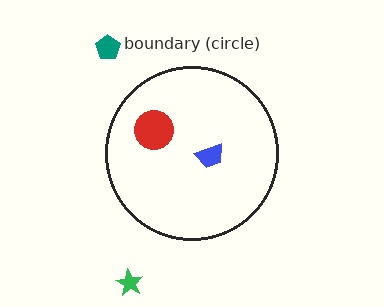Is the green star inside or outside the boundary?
Outside.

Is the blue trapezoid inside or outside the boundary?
Inside.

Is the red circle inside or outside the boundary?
Inside.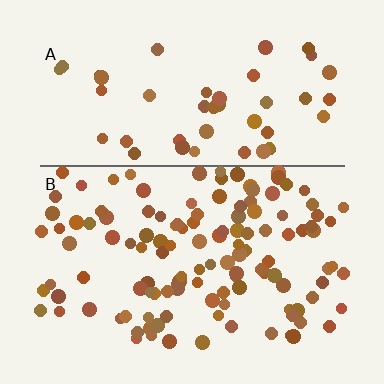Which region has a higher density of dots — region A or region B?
B (the bottom).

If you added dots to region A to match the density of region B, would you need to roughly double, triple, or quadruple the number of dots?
Approximately double.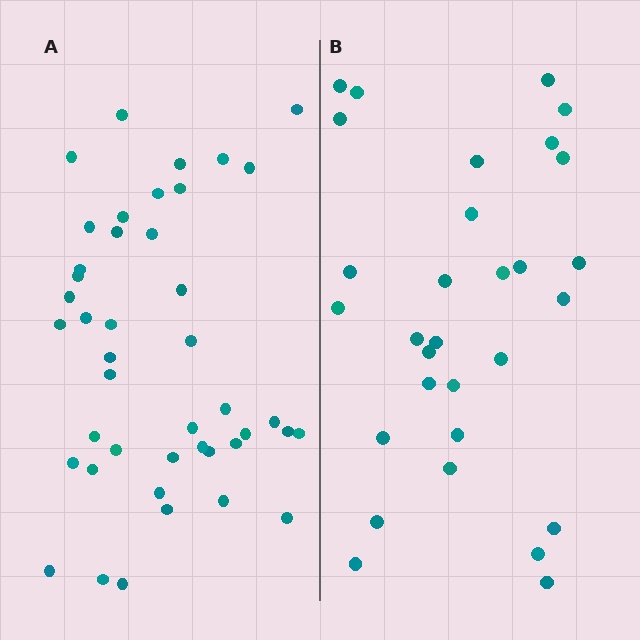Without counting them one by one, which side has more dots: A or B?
Region A (the left region) has more dots.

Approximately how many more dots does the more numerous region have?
Region A has approximately 15 more dots than region B.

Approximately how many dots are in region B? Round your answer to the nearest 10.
About 30 dots.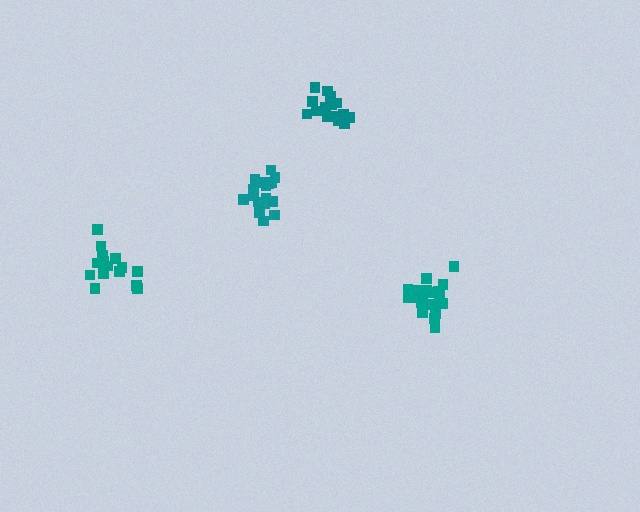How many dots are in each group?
Group 1: 20 dots, Group 2: 18 dots, Group 3: 18 dots, Group 4: 16 dots (72 total).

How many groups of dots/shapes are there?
There are 4 groups.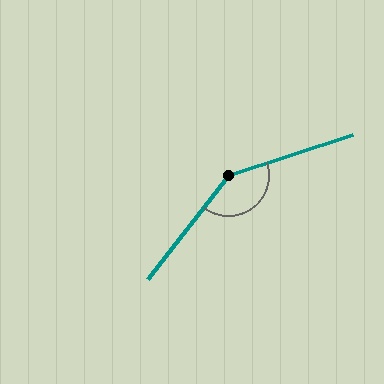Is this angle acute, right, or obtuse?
It is obtuse.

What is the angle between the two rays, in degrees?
Approximately 146 degrees.